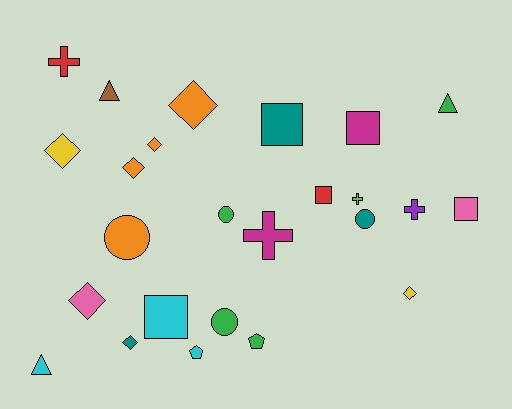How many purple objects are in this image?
There is 1 purple object.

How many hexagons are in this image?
There are no hexagons.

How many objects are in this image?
There are 25 objects.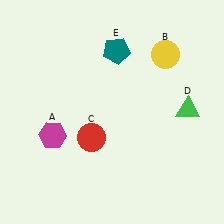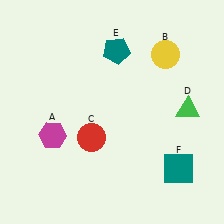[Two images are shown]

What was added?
A teal square (F) was added in Image 2.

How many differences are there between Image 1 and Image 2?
There is 1 difference between the two images.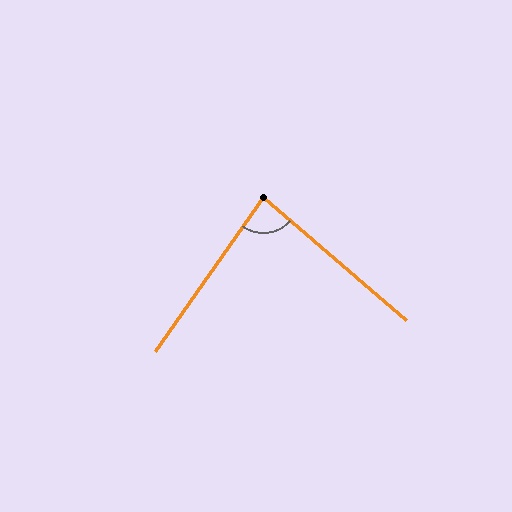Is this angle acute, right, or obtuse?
It is acute.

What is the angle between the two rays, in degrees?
Approximately 84 degrees.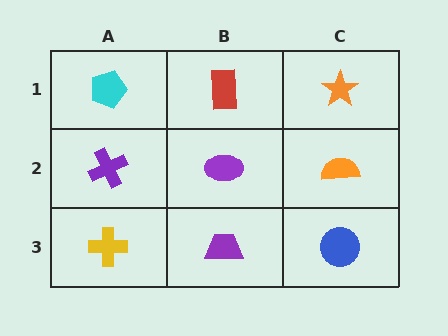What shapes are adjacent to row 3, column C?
An orange semicircle (row 2, column C), a purple trapezoid (row 3, column B).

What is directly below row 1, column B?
A purple ellipse.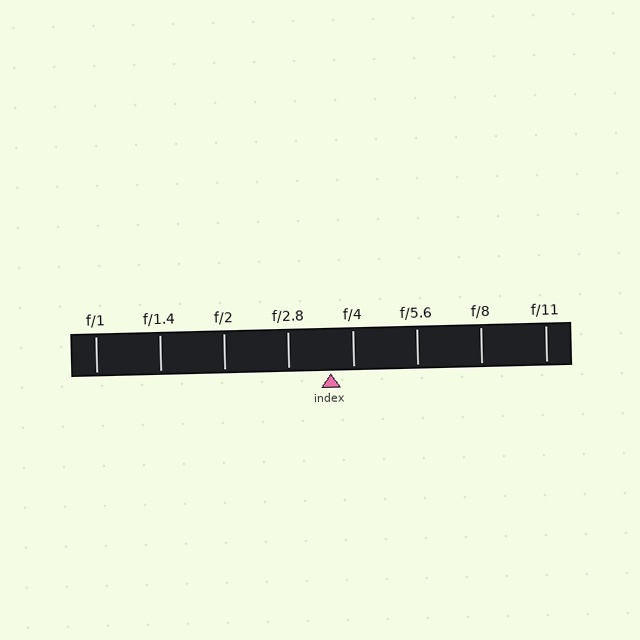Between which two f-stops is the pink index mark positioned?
The index mark is between f/2.8 and f/4.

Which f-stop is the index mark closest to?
The index mark is closest to f/4.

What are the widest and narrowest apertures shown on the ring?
The widest aperture shown is f/1 and the narrowest is f/11.